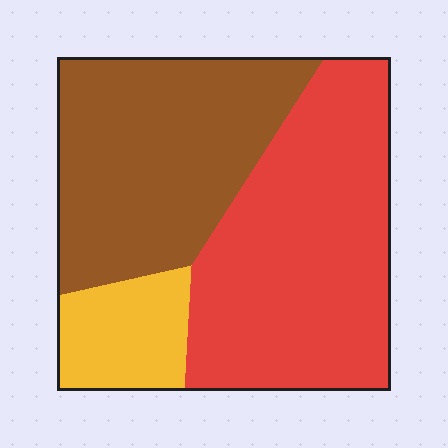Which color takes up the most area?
Red, at roughly 50%.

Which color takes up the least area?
Yellow, at roughly 15%.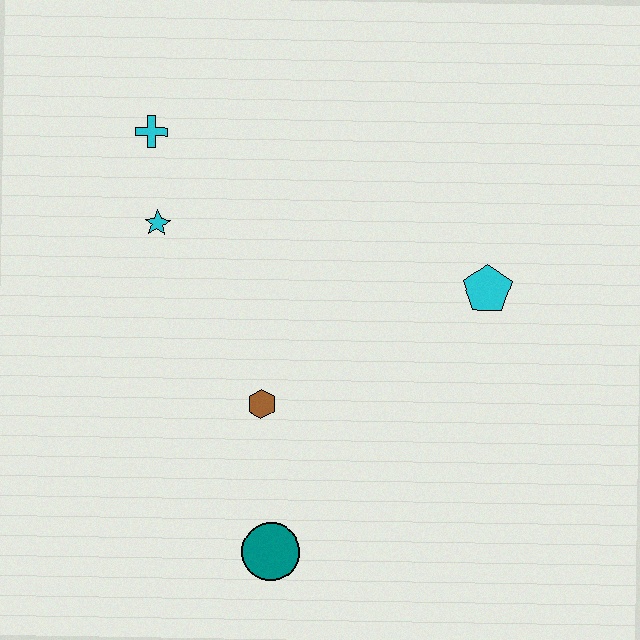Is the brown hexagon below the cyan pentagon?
Yes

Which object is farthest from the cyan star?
The teal circle is farthest from the cyan star.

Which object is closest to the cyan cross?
The cyan star is closest to the cyan cross.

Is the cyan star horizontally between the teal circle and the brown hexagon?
No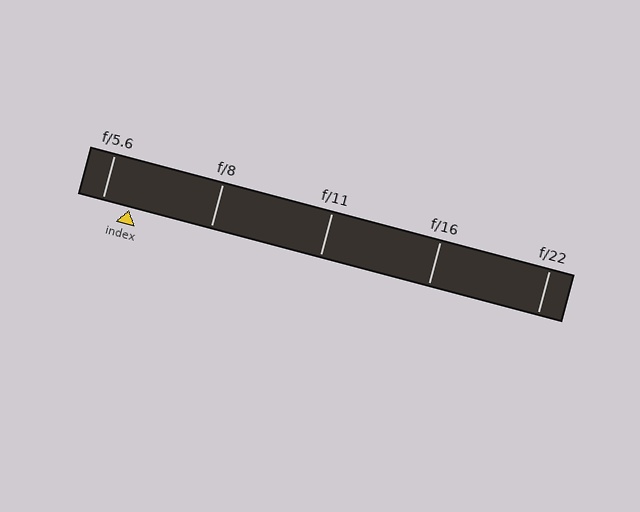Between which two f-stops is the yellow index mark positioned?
The index mark is between f/5.6 and f/8.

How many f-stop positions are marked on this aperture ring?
There are 5 f-stop positions marked.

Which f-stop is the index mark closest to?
The index mark is closest to f/5.6.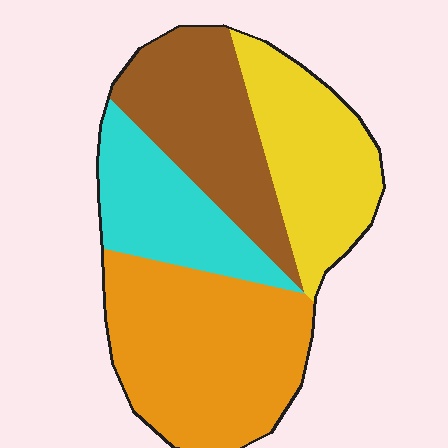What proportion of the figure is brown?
Brown covers about 25% of the figure.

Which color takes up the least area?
Cyan, at roughly 20%.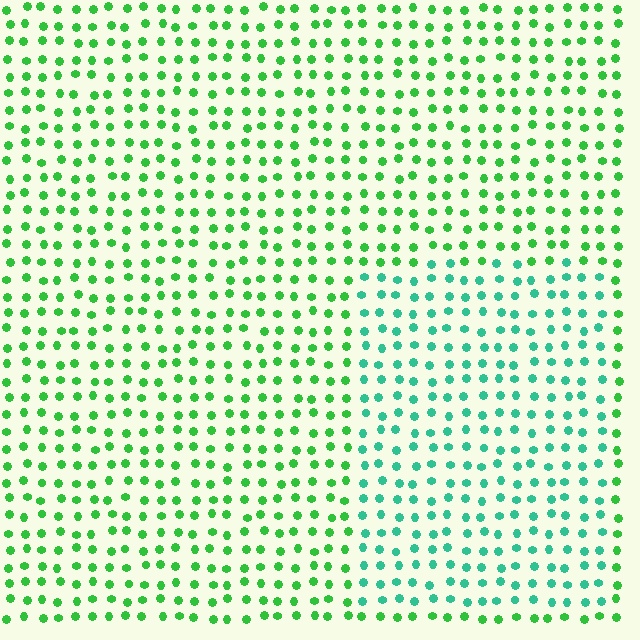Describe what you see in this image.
The image is filled with small green elements in a uniform arrangement. A rectangle-shaped region is visible where the elements are tinted to a slightly different hue, forming a subtle color boundary.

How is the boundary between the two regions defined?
The boundary is defined purely by a slight shift in hue (about 36 degrees). Spacing, size, and orientation are identical on both sides.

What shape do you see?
I see a rectangle.